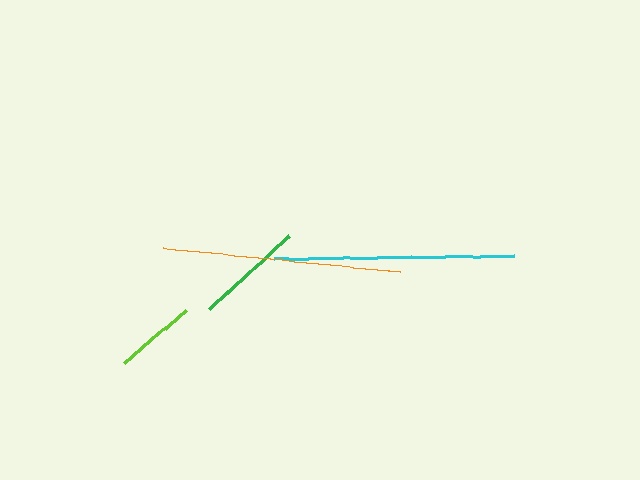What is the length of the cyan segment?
The cyan segment is approximately 240 pixels long.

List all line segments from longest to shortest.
From longest to shortest: cyan, orange, green, lime.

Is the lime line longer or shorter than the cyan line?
The cyan line is longer than the lime line.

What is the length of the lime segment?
The lime segment is approximately 82 pixels long.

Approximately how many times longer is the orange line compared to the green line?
The orange line is approximately 2.2 times the length of the green line.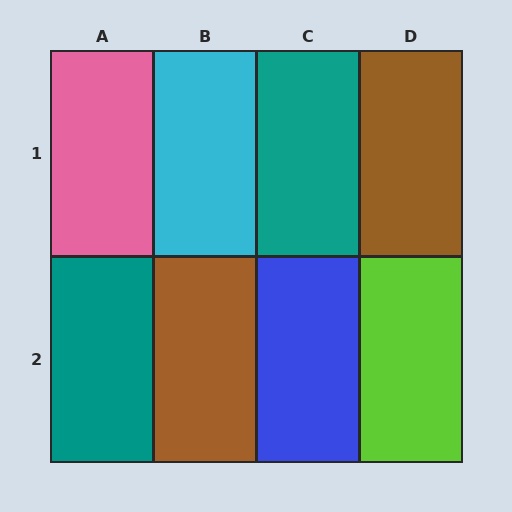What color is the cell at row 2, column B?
Brown.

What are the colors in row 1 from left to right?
Pink, cyan, teal, brown.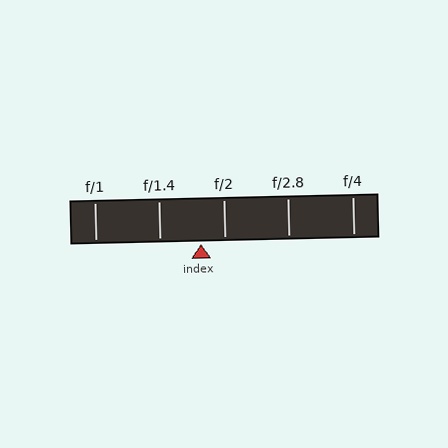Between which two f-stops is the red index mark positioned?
The index mark is between f/1.4 and f/2.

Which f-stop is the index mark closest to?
The index mark is closest to f/2.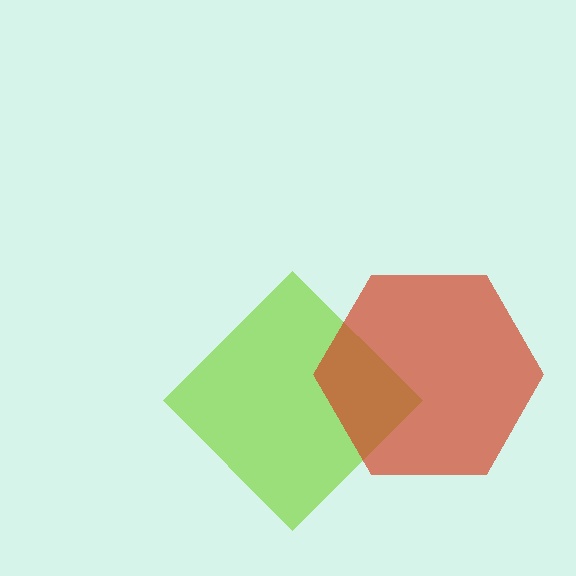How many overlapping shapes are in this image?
There are 2 overlapping shapes in the image.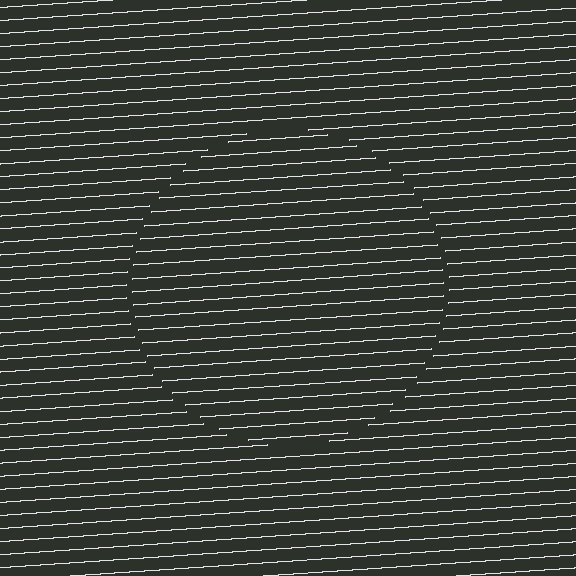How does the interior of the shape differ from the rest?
The interior of the shape contains the same grating, shifted by half a period — the contour is defined by the phase discontinuity where line-ends from the inner and outer gratings abut.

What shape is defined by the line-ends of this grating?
An illusory circle. The interior of the shape contains the same grating, shifted by half a period — the contour is defined by the phase discontinuity where line-ends from the inner and outer gratings abut.